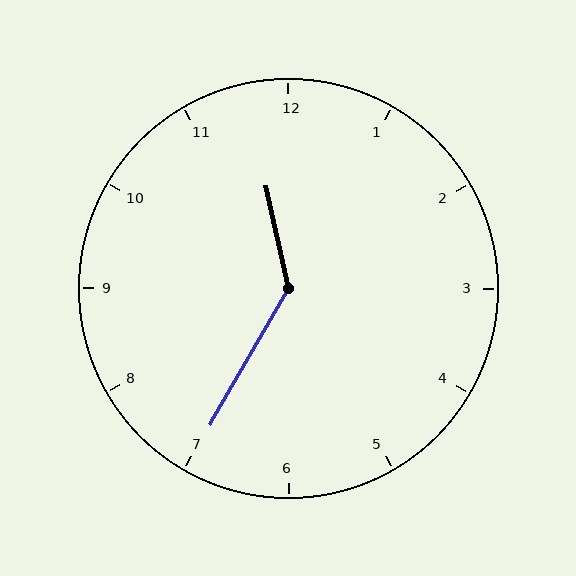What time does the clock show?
11:35.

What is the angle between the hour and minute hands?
Approximately 138 degrees.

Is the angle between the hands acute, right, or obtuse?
It is obtuse.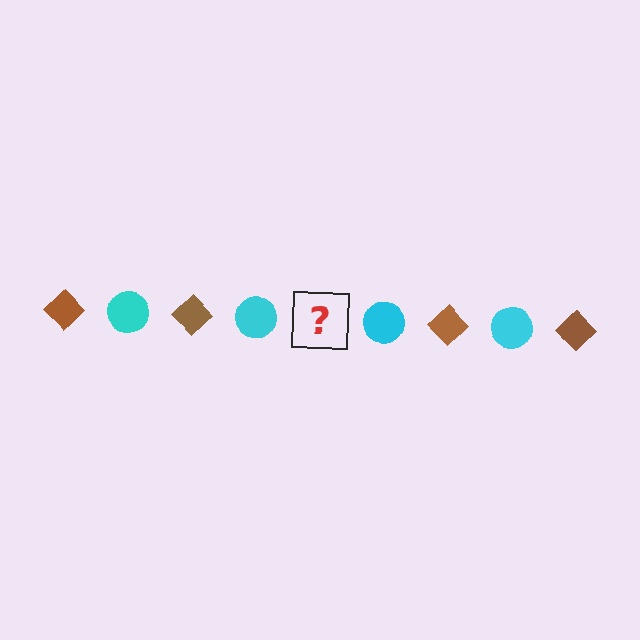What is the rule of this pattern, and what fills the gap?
The rule is that the pattern alternates between brown diamond and cyan circle. The gap should be filled with a brown diamond.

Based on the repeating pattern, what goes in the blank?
The blank should be a brown diamond.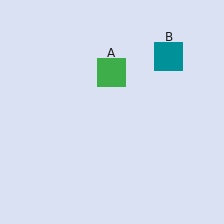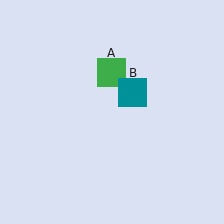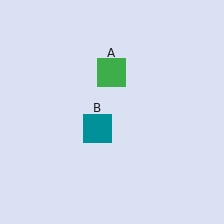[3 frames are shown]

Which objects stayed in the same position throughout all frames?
Green square (object A) remained stationary.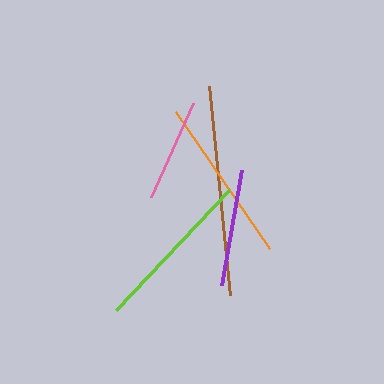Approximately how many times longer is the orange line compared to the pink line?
The orange line is approximately 1.6 times the length of the pink line.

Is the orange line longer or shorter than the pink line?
The orange line is longer than the pink line.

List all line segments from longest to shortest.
From longest to shortest: brown, orange, lime, purple, pink.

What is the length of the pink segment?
The pink segment is approximately 103 pixels long.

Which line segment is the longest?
The brown line is the longest at approximately 210 pixels.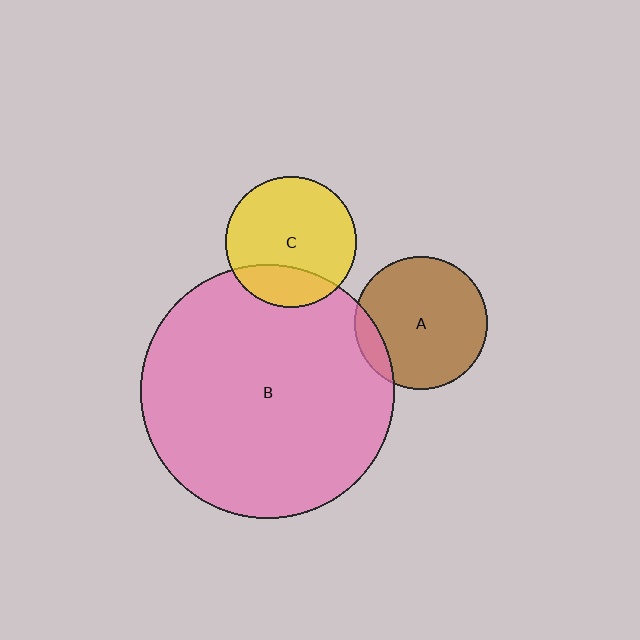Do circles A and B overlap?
Yes.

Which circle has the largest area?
Circle B (pink).